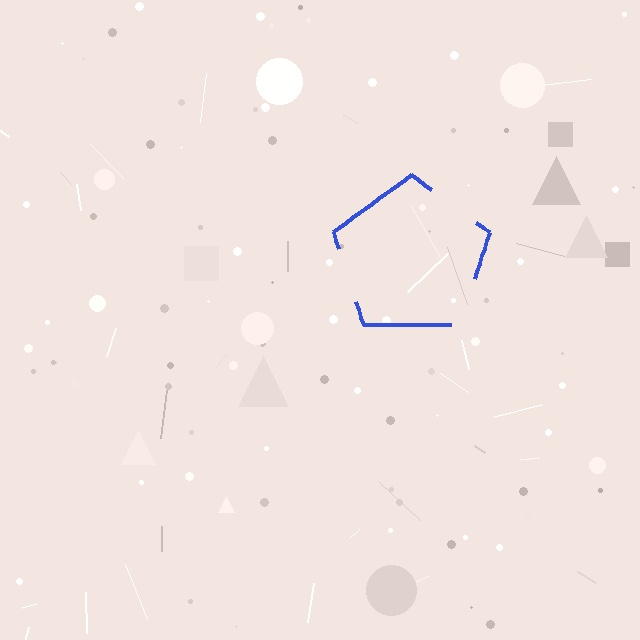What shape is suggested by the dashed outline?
The dashed outline suggests a pentagon.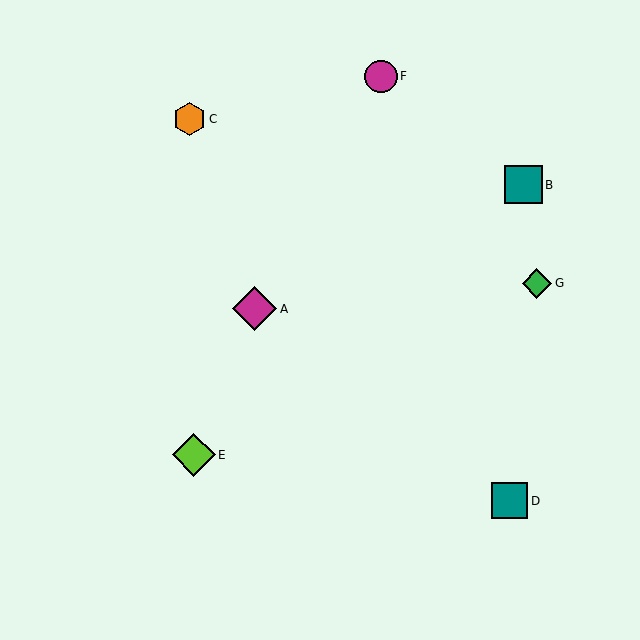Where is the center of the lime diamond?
The center of the lime diamond is at (194, 455).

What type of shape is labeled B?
Shape B is a teal square.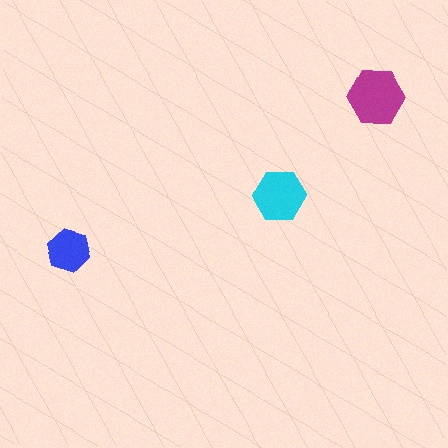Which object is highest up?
The magenta hexagon is topmost.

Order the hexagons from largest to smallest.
the magenta one, the cyan one, the blue one.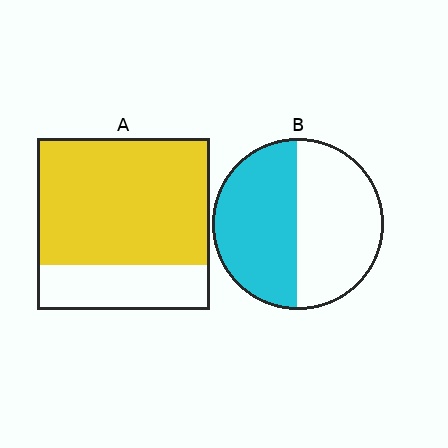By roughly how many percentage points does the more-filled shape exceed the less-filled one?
By roughly 25 percentage points (A over B).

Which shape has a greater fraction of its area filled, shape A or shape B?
Shape A.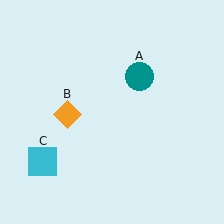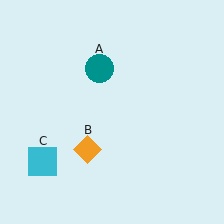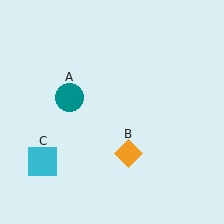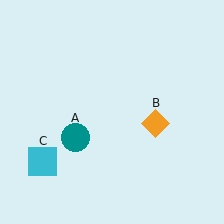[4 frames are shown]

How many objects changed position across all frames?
2 objects changed position: teal circle (object A), orange diamond (object B).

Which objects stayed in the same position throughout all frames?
Cyan square (object C) remained stationary.